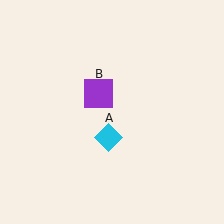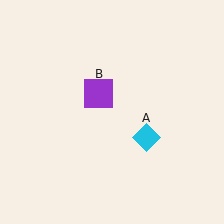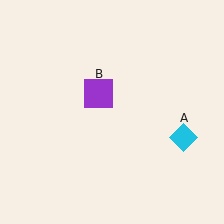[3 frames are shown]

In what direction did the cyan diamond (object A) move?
The cyan diamond (object A) moved right.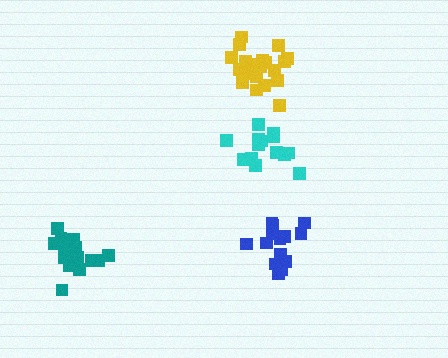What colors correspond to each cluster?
The clusters are colored: cyan, blue, yellow, teal.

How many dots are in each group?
Group 1: 14 dots, Group 2: 14 dots, Group 3: 20 dots, Group 4: 20 dots (68 total).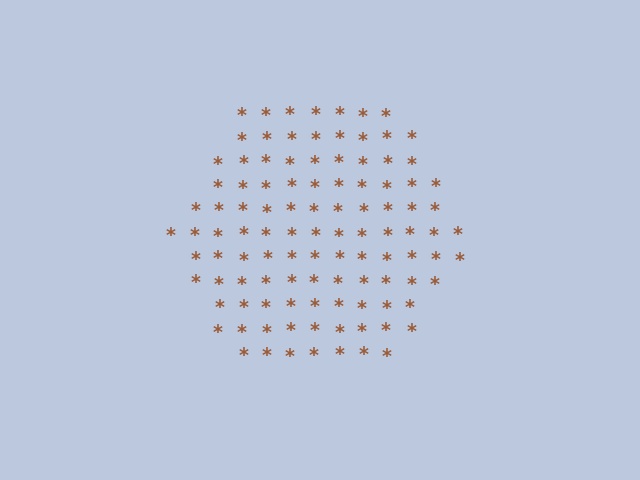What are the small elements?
The small elements are asterisks.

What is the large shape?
The large shape is a hexagon.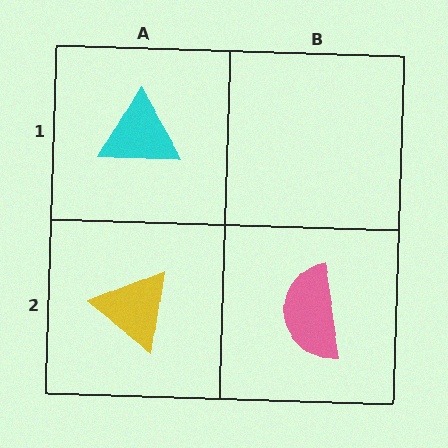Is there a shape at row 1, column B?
No, that cell is empty.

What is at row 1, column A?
A cyan triangle.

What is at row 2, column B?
A pink semicircle.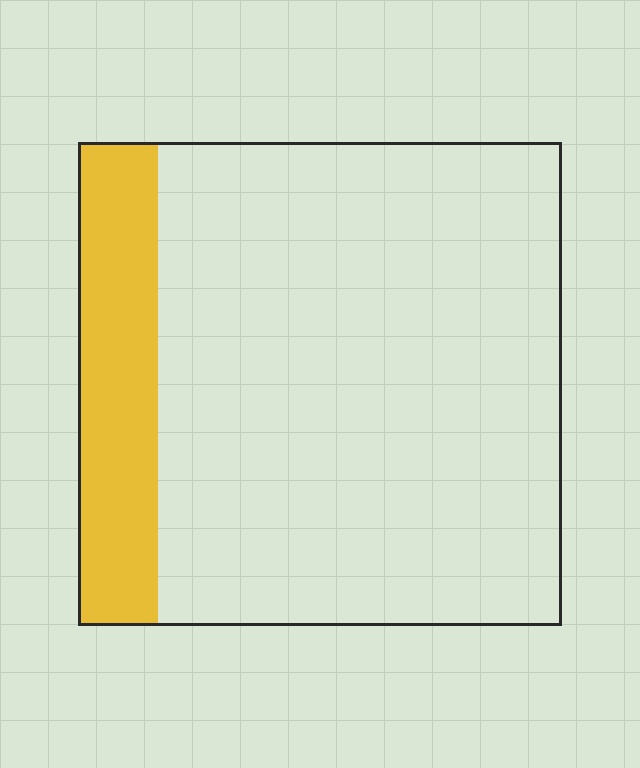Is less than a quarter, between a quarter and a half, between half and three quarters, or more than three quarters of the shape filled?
Less than a quarter.